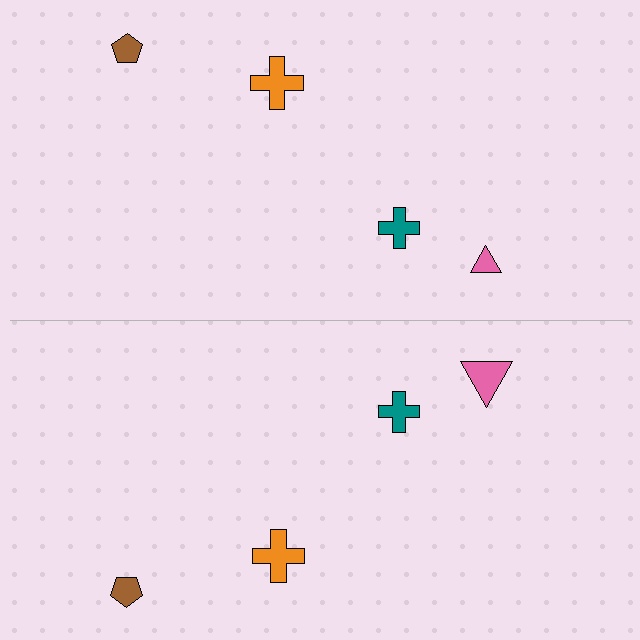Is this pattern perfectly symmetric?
No, the pattern is not perfectly symmetric. The pink triangle on the bottom side has a different size than its mirror counterpart.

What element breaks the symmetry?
The pink triangle on the bottom side has a different size than its mirror counterpart.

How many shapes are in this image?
There are 8 shapes in this image.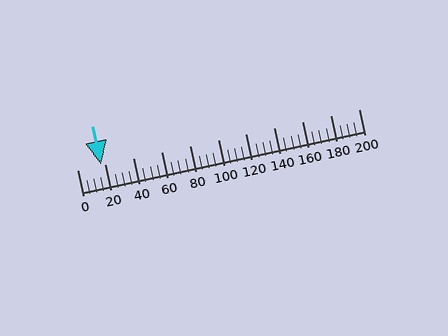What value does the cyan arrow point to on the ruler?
The cyan arrow points to approximately 17.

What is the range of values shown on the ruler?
The ruler shows values from 0 to 200.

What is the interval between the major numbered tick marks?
The major tick marks are spaced 20 units apart.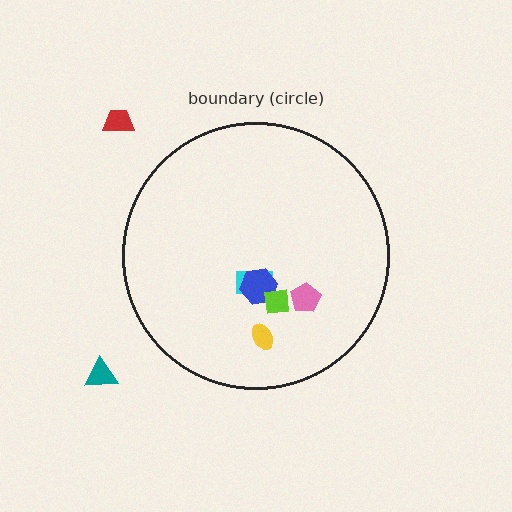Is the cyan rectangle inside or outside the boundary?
Inside.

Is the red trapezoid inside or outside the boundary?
Outside.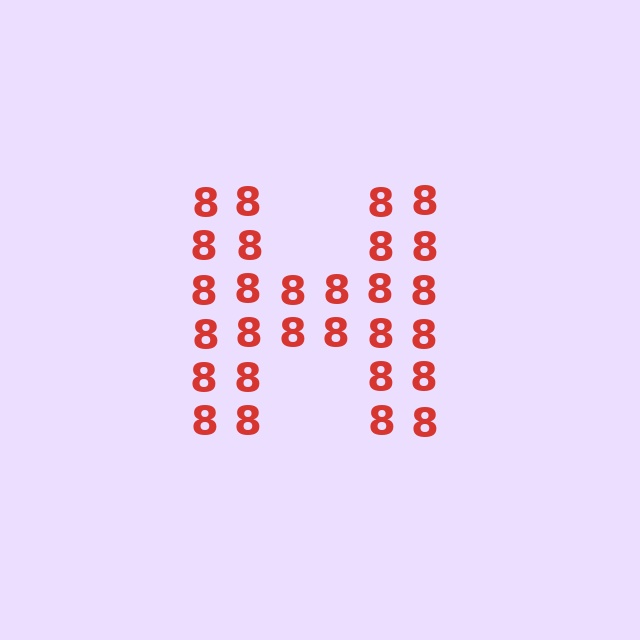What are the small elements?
The small elements are digit 8's.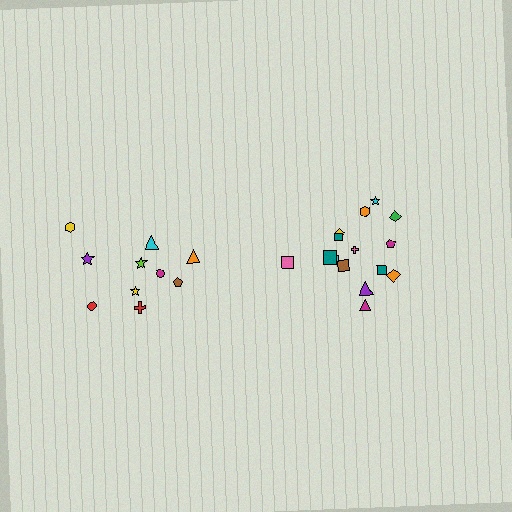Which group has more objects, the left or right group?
The right group.